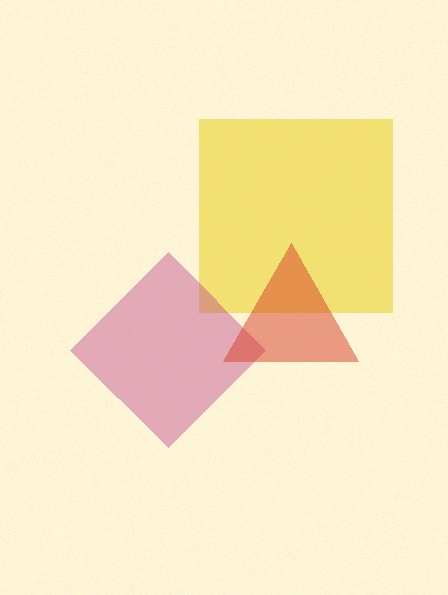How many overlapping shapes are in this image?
There are 3 overlapping shapes in the image.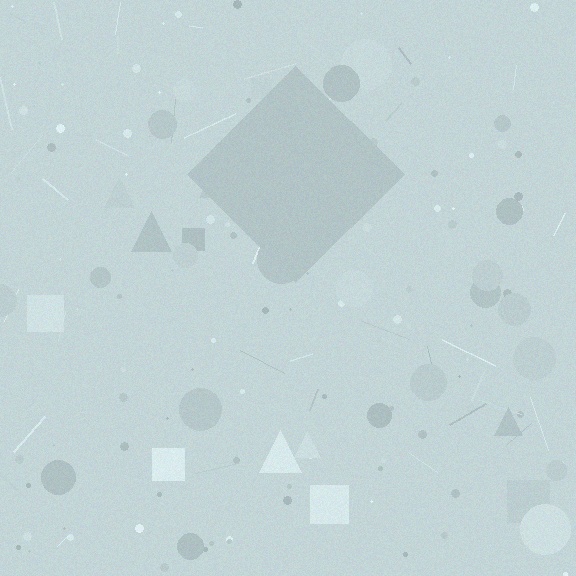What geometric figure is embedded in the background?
A diamond is embedded in the background.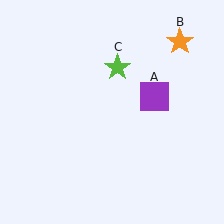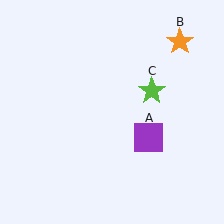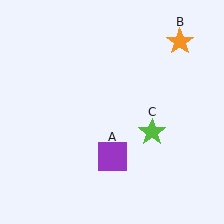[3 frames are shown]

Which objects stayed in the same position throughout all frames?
Orange star (object B) remained stationary.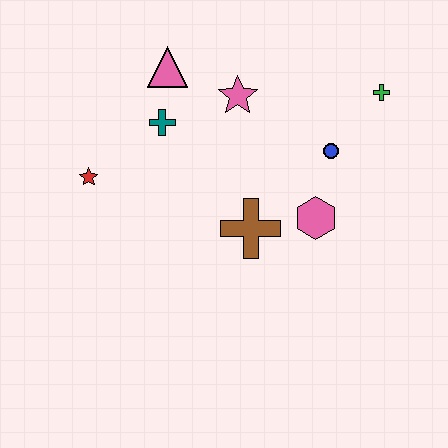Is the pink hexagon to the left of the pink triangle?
No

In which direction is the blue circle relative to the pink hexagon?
The blue circle is above the pink hexagon.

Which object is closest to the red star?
The teal cross is closest to the red star.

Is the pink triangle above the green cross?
Yes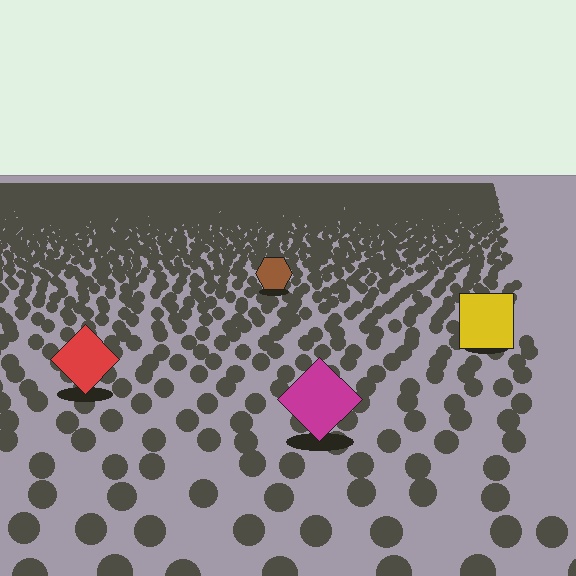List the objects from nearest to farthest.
From nearest to farthest: the magenta diamond, the red diamond, the yellow square, the brown hexagon.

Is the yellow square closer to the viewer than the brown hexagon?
Yes. The yellow square is closer — you can tell from the texture gradient: the ground texture is coarser near it.